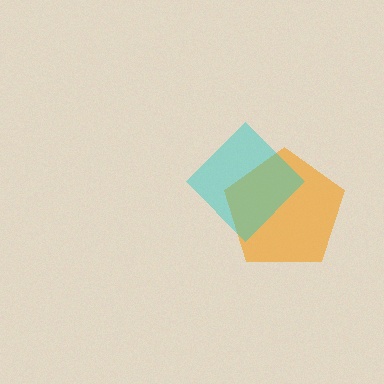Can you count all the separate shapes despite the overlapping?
Yes, there are 2 separate shapes.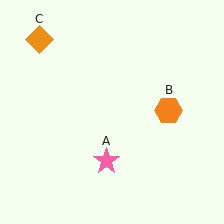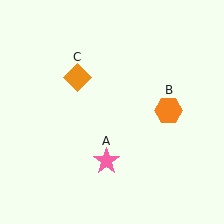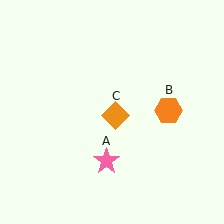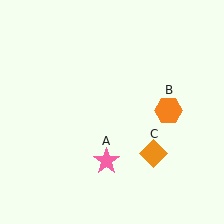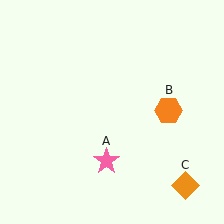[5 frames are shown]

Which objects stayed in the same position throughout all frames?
Pink star (object A) and orange hexagon (object B) remained stationary.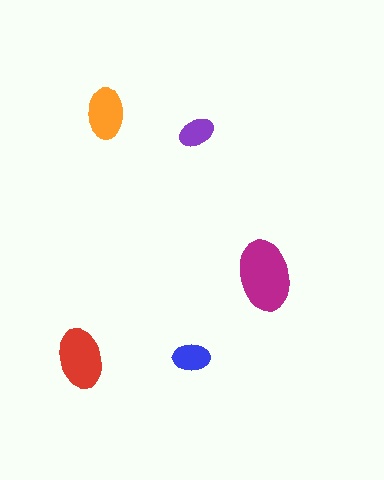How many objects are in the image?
There are 5 objects in the image.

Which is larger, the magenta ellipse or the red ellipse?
The magenta one.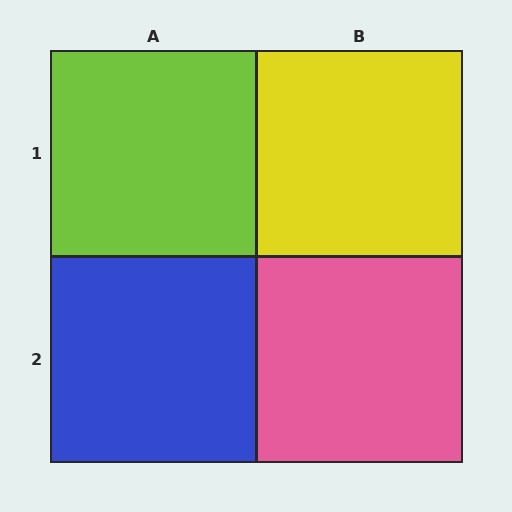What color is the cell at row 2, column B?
Pink.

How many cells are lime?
1 cell is lime.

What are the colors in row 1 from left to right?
Lime, yellow.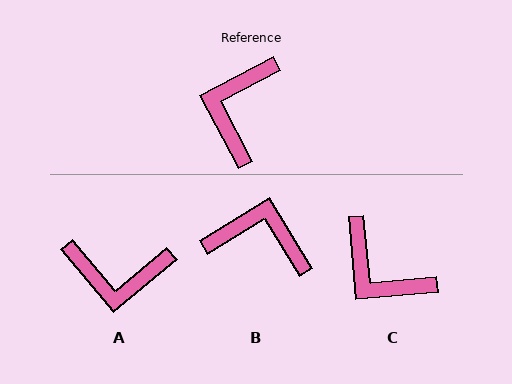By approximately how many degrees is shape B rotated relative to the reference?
Approximately 87 degrees clockwise.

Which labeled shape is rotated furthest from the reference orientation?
A, about 102 degrees away.